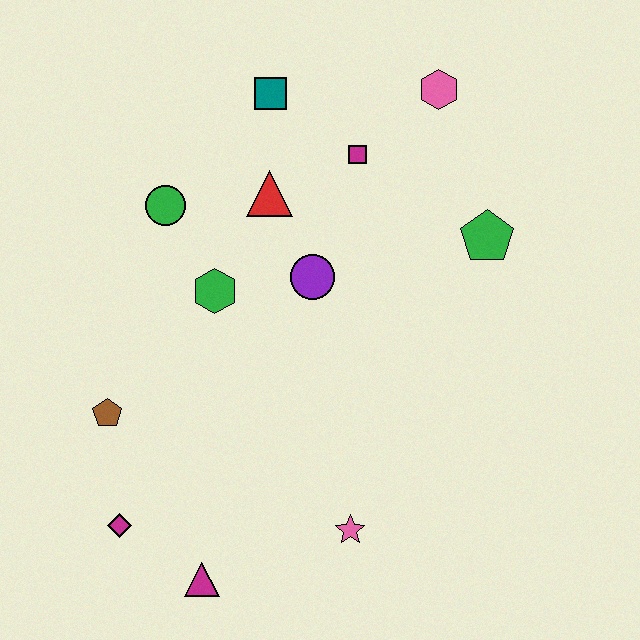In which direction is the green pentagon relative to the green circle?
The green pentagon is to the right of the green circle.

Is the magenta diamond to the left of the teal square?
Yes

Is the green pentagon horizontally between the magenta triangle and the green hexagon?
No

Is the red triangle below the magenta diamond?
No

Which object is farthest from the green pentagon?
The magenta diamond is farthest from the green pentagon.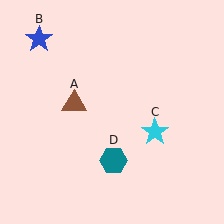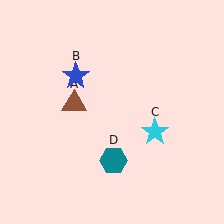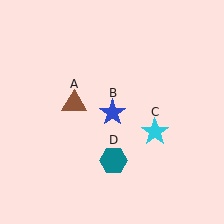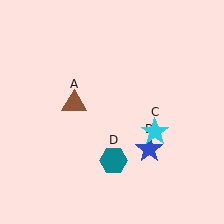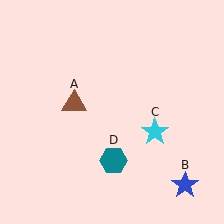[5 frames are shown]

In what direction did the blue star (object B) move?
The blue star (object B) moved down and to the right.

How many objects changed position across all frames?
1 object changed position: blue star (object B).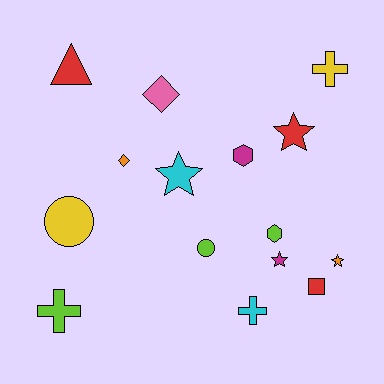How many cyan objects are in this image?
There are 2 cyan objects.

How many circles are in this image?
There are 2 circles.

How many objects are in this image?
There are 15 objects.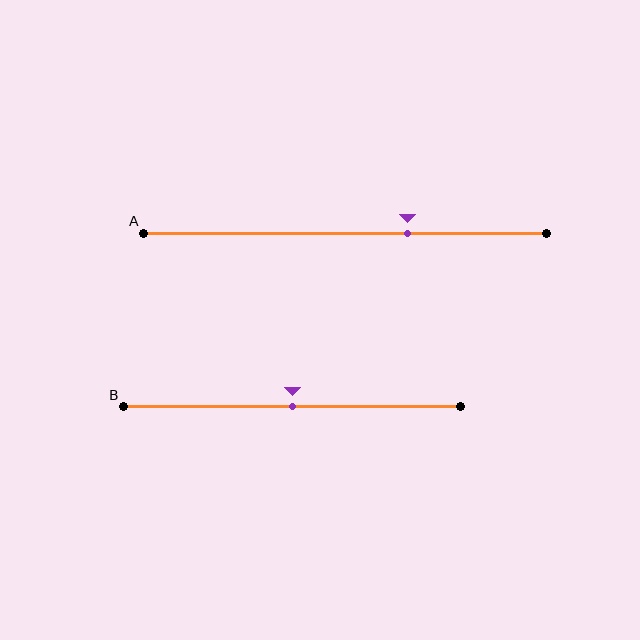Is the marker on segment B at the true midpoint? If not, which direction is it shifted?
Yes, the marker on segment B is at the true midpoint.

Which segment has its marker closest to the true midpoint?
Segment B has its marker closest to the true midpoint.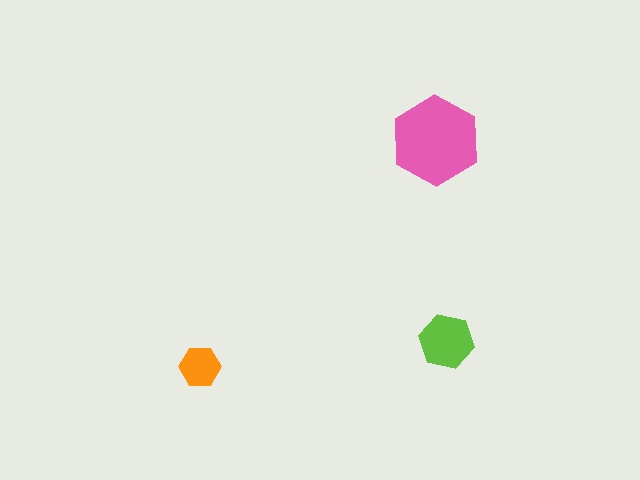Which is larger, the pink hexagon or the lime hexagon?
The pink one.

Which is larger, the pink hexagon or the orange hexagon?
The pink one.